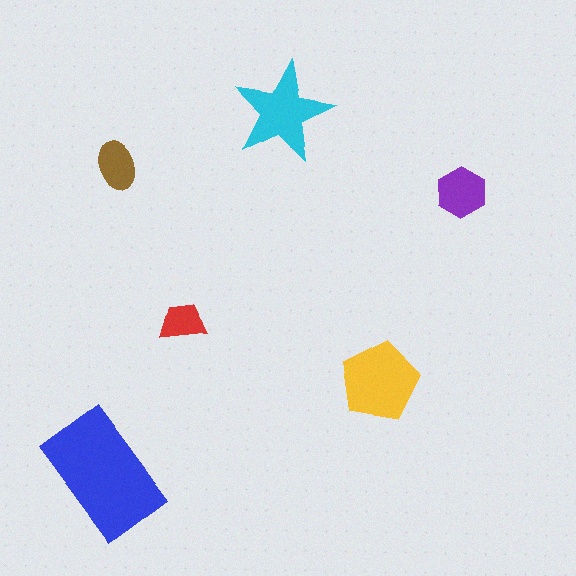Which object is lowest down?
The blue rectangle is bottommost.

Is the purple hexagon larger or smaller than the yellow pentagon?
Smaller.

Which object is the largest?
The blue rectangle.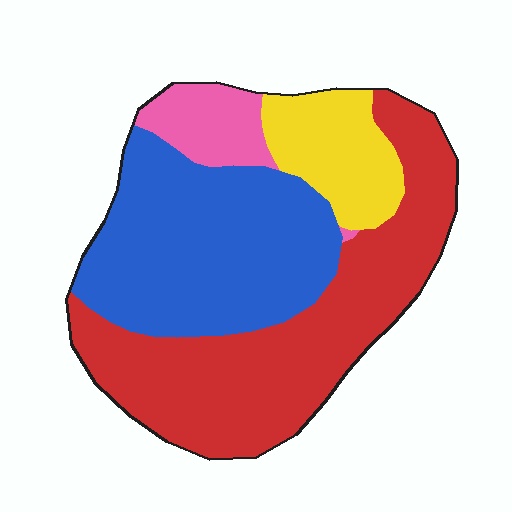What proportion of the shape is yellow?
Yellow takes up less than a sixth of the shape.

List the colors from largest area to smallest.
From largest to smallest: red, blue, yellow, pink.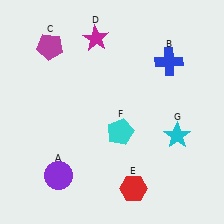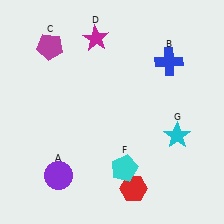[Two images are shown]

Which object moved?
The cyan pentagon (F) moved down.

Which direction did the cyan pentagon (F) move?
The cyan pentagon (F) moved down.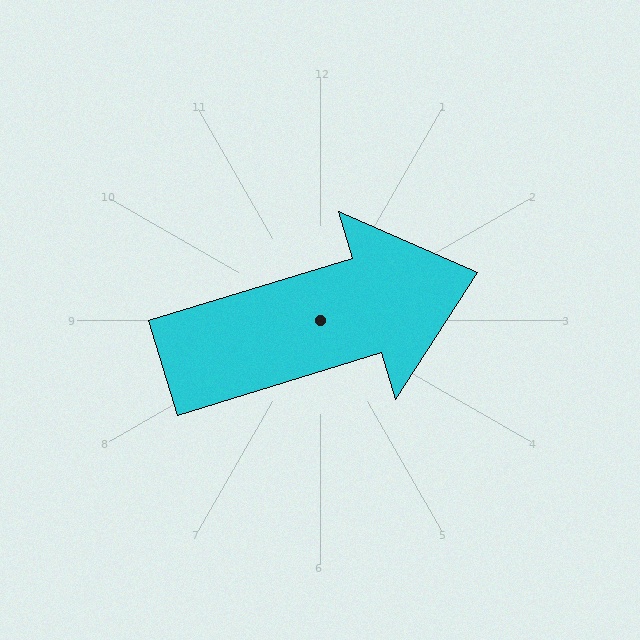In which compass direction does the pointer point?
East.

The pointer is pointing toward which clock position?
Roughly 2 o'clock.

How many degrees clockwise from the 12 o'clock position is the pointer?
Approximately 73 degrees.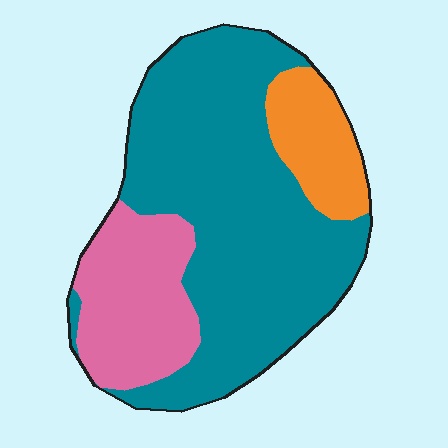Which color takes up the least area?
Orange, at roughly 15%.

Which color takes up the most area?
Teal, at roughly 65%.